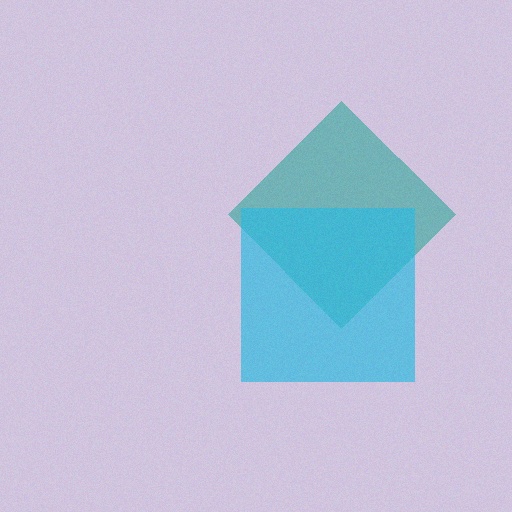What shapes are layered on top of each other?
The layered shapes are: a teal diamond, a cyan square.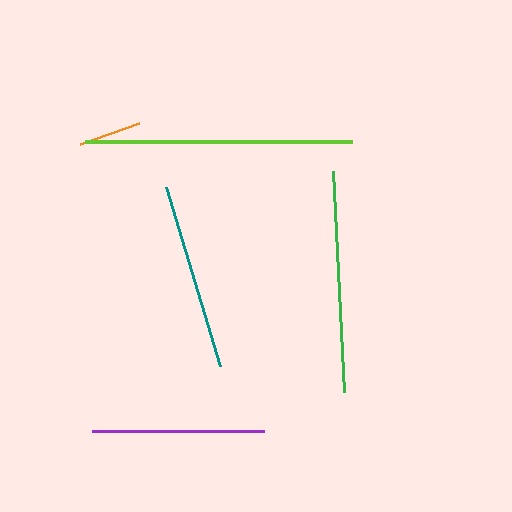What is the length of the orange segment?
The orange segment is approximately 63 pixels long.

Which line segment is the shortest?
The orange line is the shortest at approximately 63 pixels.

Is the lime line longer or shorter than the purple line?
The lime line is longer than the purple line.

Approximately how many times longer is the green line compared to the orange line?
The green line is approximately 3.5 times the length of the orange line.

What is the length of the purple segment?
The purple segment is approximately 172 pixels long.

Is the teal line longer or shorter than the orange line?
The teal line is longer than the orange line.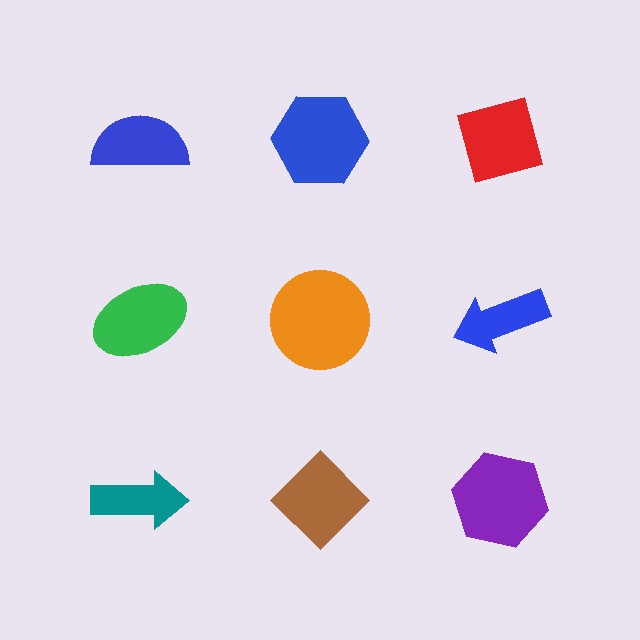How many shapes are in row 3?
3 shapes.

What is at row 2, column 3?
A blue arrow.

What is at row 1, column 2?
A blue hexagon.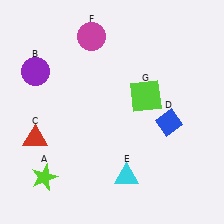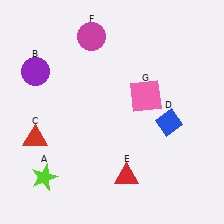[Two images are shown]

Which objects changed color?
E changed from cyan to red. G changed from lime to pink.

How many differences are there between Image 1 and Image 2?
There are 2 differences between the two images.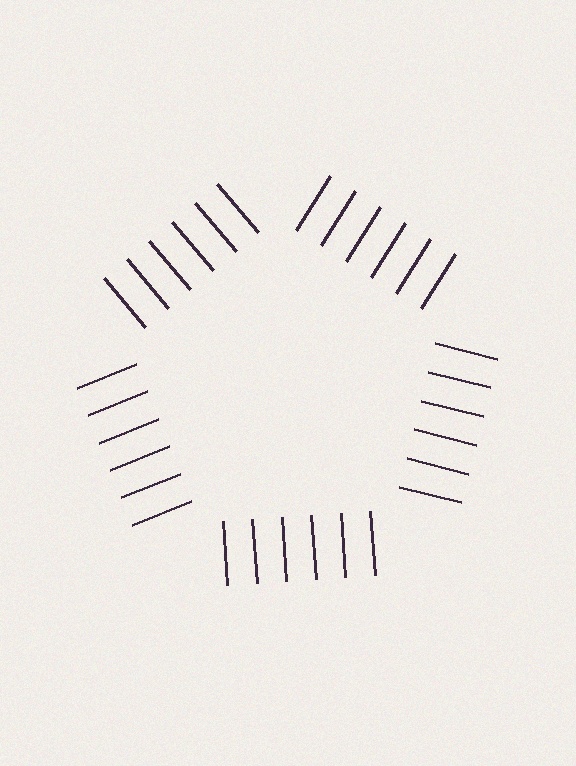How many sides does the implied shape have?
5 sides — the line-ends trace a pentagon.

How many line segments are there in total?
30 — 6 along each of the 5 edges.